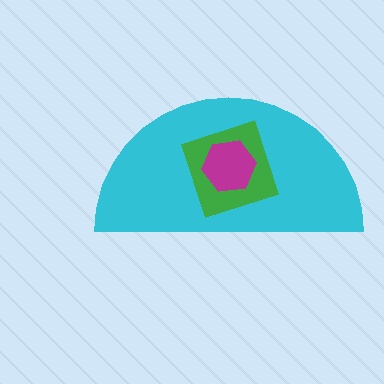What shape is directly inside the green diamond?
The magenta hexagon.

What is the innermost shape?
The magenta hexagon.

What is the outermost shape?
The cyan semicircle.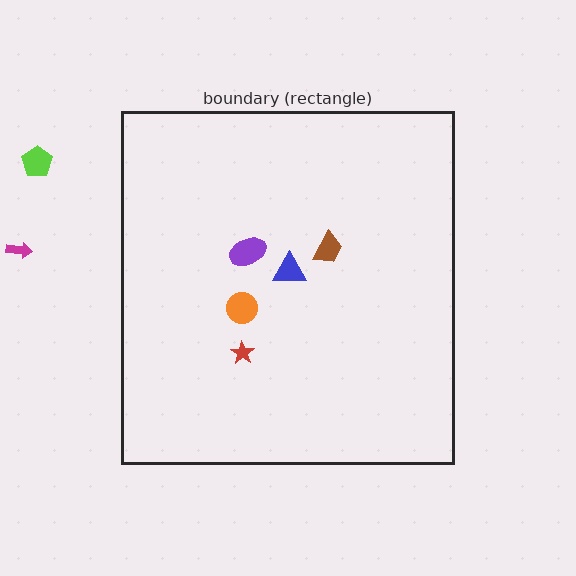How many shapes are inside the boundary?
5 inside, 2 outside.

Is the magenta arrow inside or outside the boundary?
Outside.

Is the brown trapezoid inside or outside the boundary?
Inside.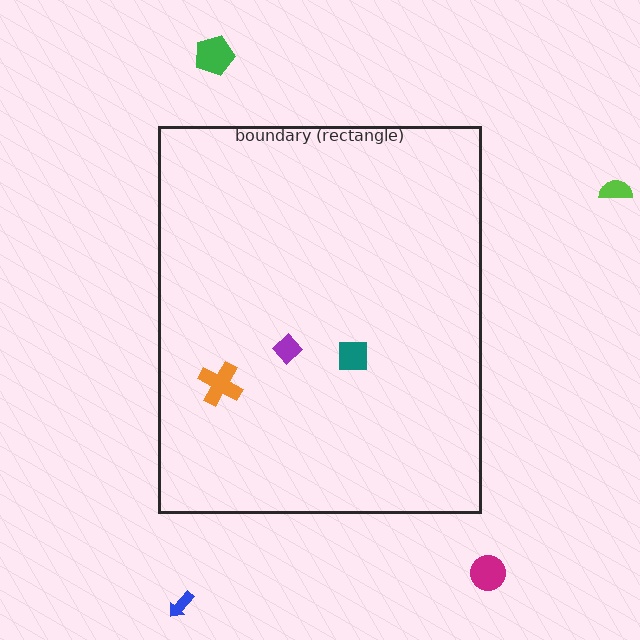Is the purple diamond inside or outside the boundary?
Inside.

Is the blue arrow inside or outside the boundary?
Outside.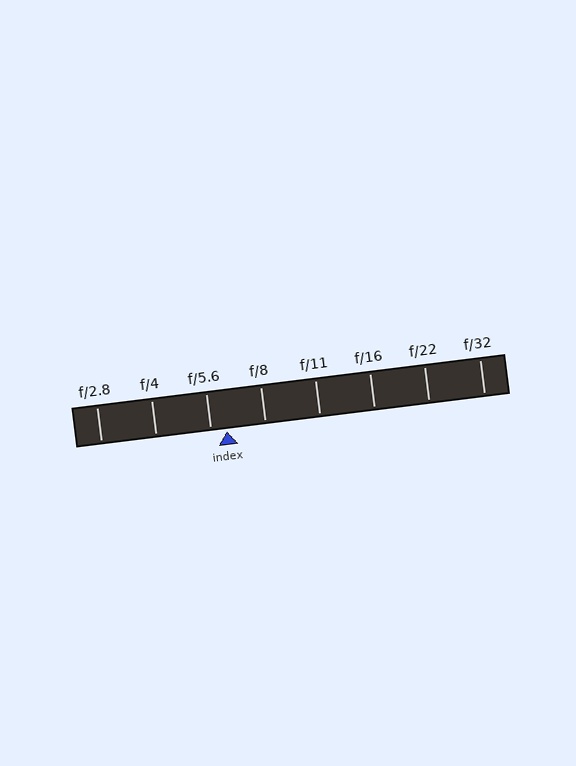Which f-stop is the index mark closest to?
The index mark is closest to f/5.6.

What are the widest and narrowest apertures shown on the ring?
The widest aperture shown is f/2.8 and the narrowest is f/32.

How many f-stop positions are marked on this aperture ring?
There are 8 f-stop positions marked.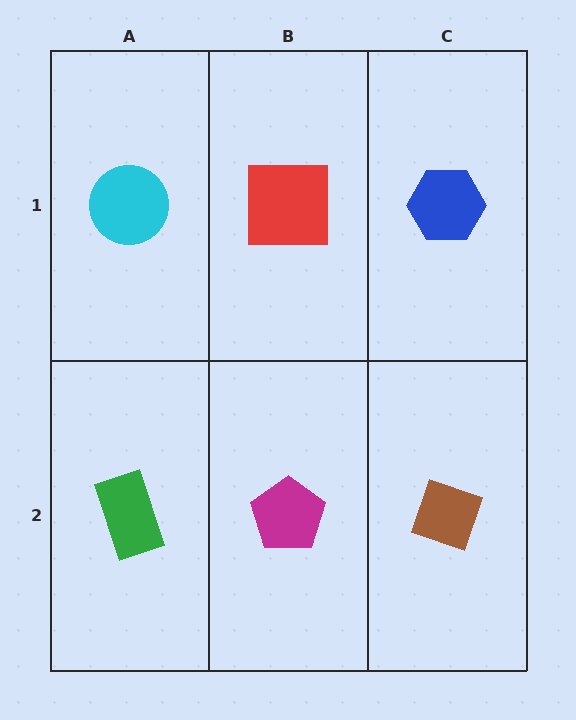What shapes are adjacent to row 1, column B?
A magenta pentagon (row 2, column B), a cyan circle (row 1, column A), a blue hexagon (row 1, column C).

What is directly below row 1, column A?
A green rectangle.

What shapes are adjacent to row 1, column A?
A green rectangle (row 2, column A), a red square (row 1, column B).